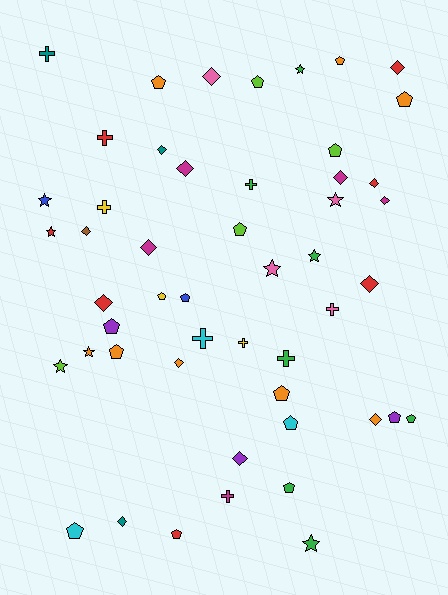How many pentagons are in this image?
There are 17 pentagons.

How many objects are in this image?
There are 50 objects.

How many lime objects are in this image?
There are 4 lime objects.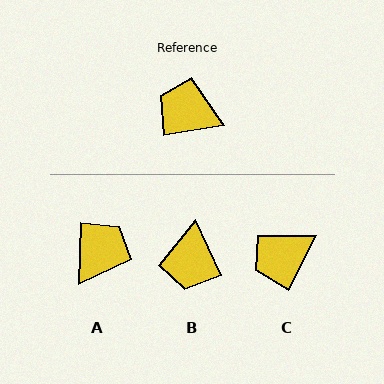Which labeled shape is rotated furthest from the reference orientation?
B, about 106 degrees away.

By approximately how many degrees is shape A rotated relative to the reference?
Approximately 100 degrees clockwise.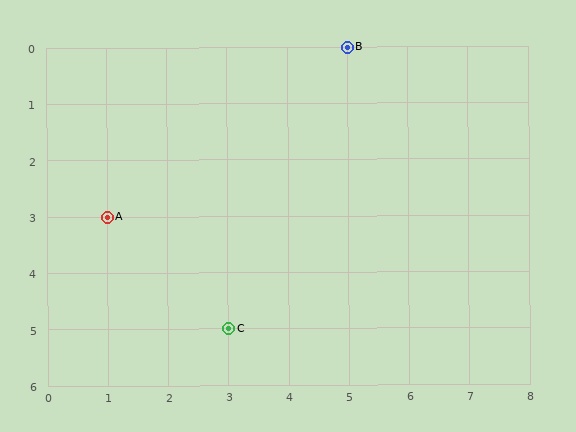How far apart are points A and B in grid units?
Points A and B are 4 columns and 3 rows apart (about 5.0 grid units diagonally).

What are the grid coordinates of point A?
Point A is at grid coordinates (1, 3).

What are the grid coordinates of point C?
Point C is at grid coordinates (3, 5).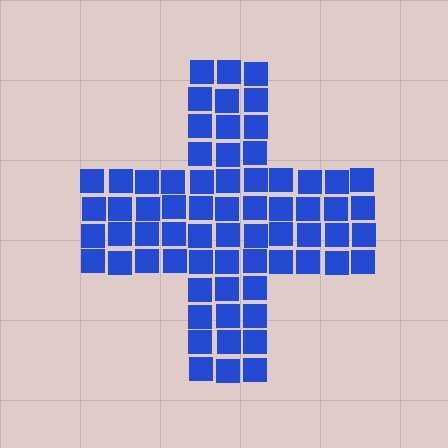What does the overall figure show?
The overall figure shows a cross.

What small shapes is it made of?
It is made of small squares.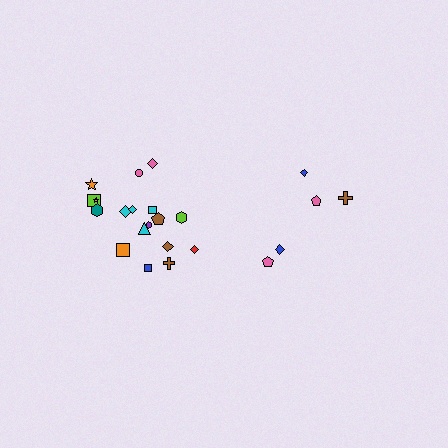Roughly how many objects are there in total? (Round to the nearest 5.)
Roughly 25 objects in total.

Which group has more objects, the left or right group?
The left group.